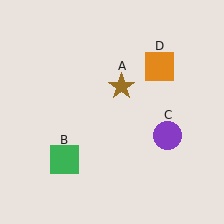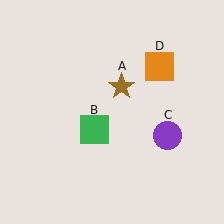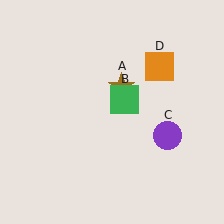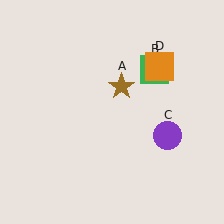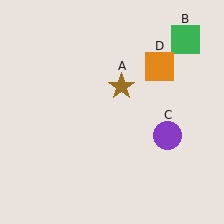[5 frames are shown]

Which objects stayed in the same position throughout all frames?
Brown star (object A) and purple circle (object C) and orange square (object D) remained stationary.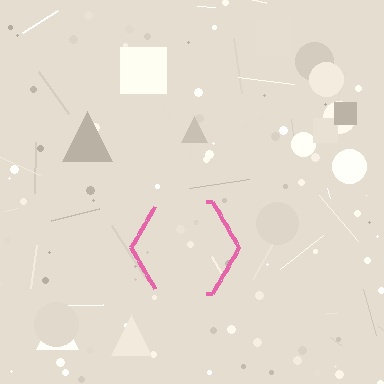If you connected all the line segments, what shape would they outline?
They would outline a hexagon.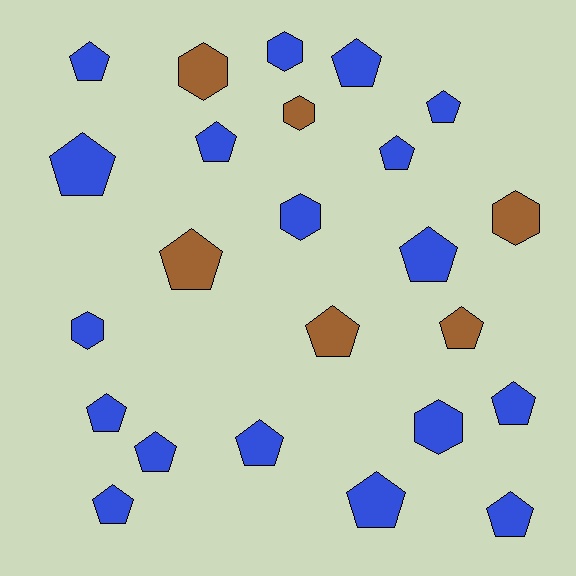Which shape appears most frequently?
Pentagon, with 17 objects.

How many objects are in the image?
There are 24 objects.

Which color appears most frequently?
Blue, with 18 objects.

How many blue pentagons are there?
There are 14 blue pentagons.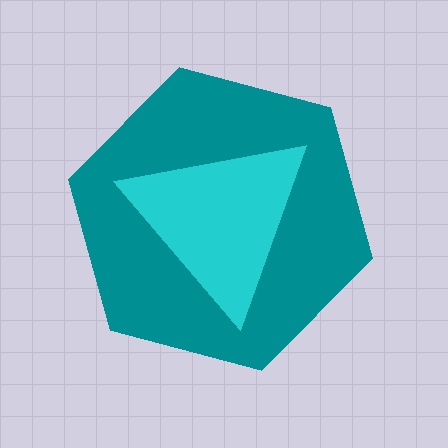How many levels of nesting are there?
2.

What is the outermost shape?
The teal hexagon.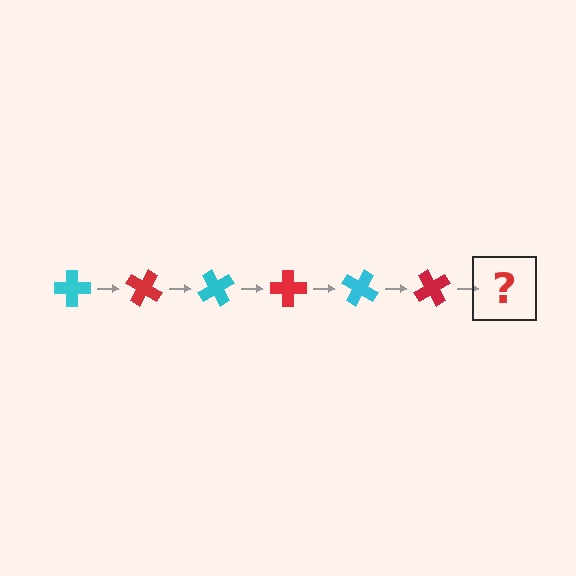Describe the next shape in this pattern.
It should be a cyan cross, rotated 180 degrees from the start.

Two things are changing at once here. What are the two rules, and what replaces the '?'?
The two rules are that it rotates 30 degrees each step and the color cycles through cyan and red. The '?' should be a cyan cross, rotated 180 degrees from the start.